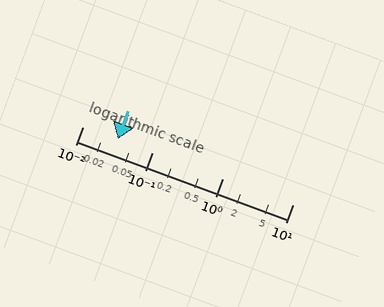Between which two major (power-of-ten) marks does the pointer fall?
The pointer is between 0.01 and 0.1.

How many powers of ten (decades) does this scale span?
The scale spans 3 decades, from 0.01 to 10.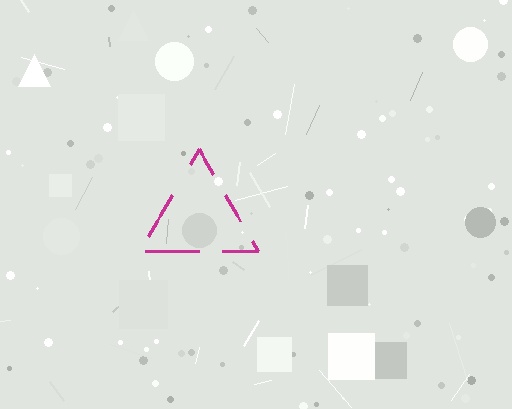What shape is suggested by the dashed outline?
The dashed outline suggests a triangle.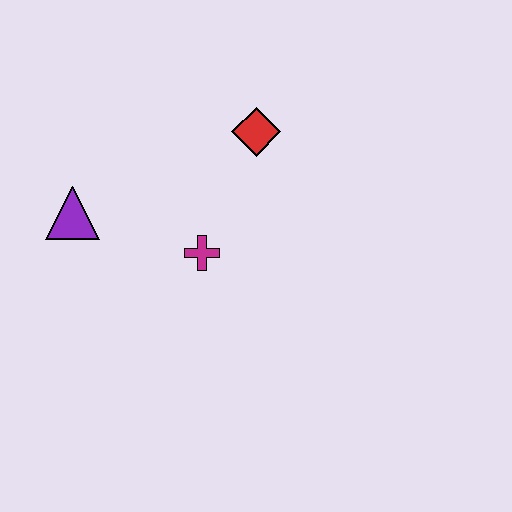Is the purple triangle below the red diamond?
Yes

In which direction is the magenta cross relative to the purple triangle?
The magenta cross is to the right of the purple triangle.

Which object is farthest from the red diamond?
The purple triangle is farthest from the red diamond.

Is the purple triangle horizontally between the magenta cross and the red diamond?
No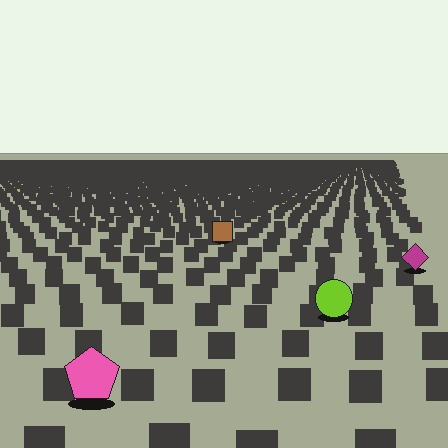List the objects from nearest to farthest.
From nearest to farthest: the pink pentagon, the lime circle, the magenta diamond, the brown square.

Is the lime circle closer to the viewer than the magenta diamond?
Yes. The lime circle is closer — you can tell from the texture gradient: the ground texture is coarser near it.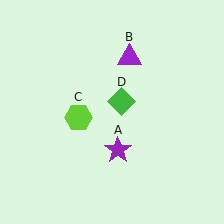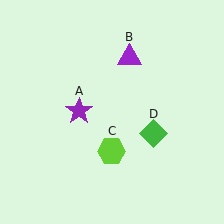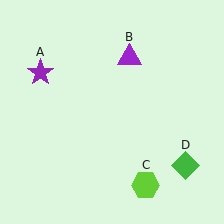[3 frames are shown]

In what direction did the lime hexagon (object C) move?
The lime hexagon (object C) moved down and to the right.